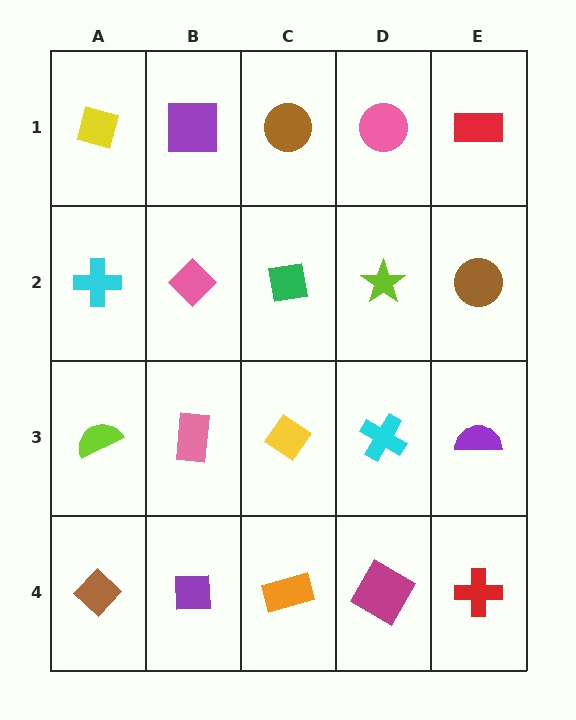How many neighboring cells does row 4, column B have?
3.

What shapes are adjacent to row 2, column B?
A purple square (row 1, column B), a pink rectangle (row 3, column B), a cyan cross (row 2, column A), a green square (row 2, column C).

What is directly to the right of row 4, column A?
A purple square.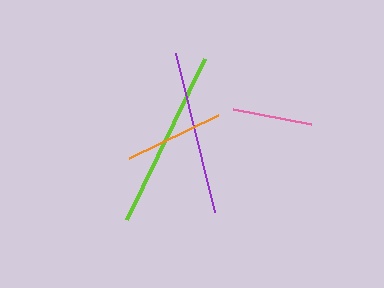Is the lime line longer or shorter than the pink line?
The lime line is longer than the pink line.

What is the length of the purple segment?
The purple segment is approximately 163 pixels long.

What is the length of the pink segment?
The pink segment is approximately 80 pixels long.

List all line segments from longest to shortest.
From longest to shortest: lime, purple, orange, pink.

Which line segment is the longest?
The lime line is the longest at approximately 178 pixels.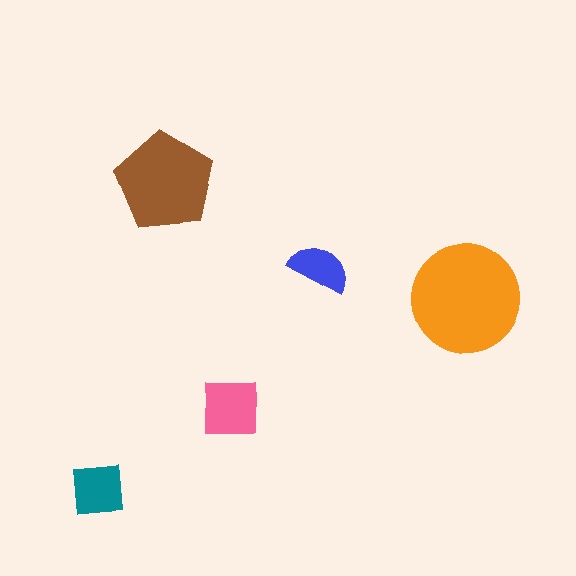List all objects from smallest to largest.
The blue semicircle, the teal square, the pink square, the brown pentagon, the orange circle.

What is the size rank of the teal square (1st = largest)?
4th.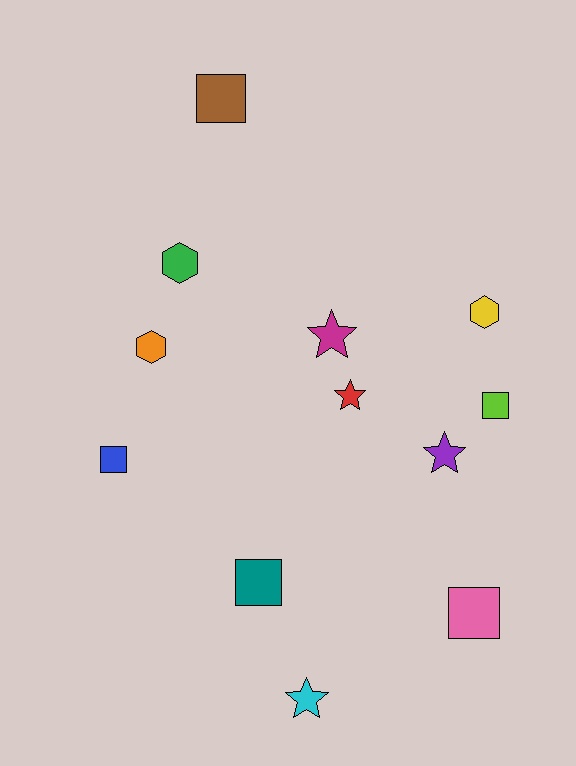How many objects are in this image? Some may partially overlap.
There are 12 objects.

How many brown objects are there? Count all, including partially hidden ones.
There is 1 brown object.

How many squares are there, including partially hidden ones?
There are 5 squares.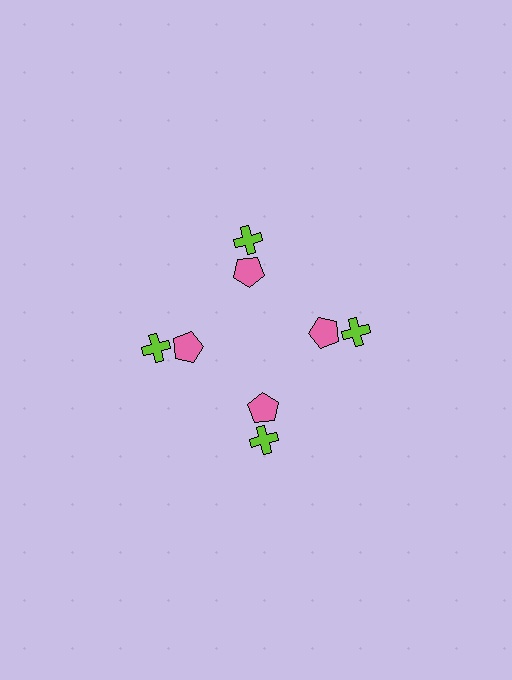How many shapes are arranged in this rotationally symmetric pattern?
There are 8 shapes, arranged in 4 groups of 2.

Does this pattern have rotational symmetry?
Yes, this pattern has 4-fold rotational symmetry. It looks the same after rotating 90 degrees around the center.